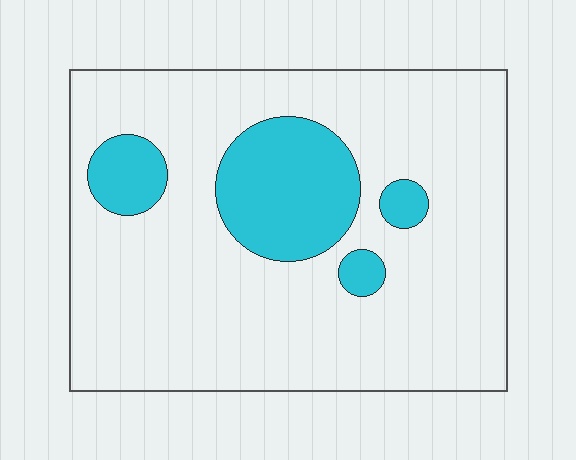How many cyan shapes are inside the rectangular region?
4.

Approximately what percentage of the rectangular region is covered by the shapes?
Approximately 20%.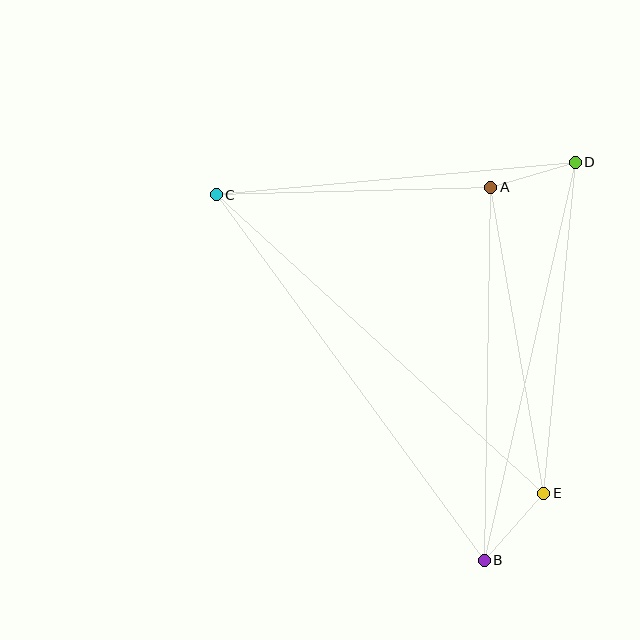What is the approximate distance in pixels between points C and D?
The distance between C and D is approximately 361 pixels.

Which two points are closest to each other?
Points A and D are closest to each other.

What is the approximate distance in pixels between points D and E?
The distance between D and E is approximately 333 pixels.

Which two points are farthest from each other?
Points B and C are farthest from each other.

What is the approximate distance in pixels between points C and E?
The distance between C and E is approximately 443 pixels.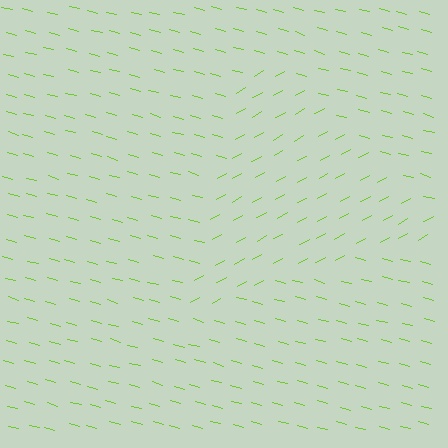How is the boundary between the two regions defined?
The boundary is defined purely by a change in line orientation (approximately 45 degrees difference). All lines are the same color and thickness.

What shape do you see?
I see a triangle.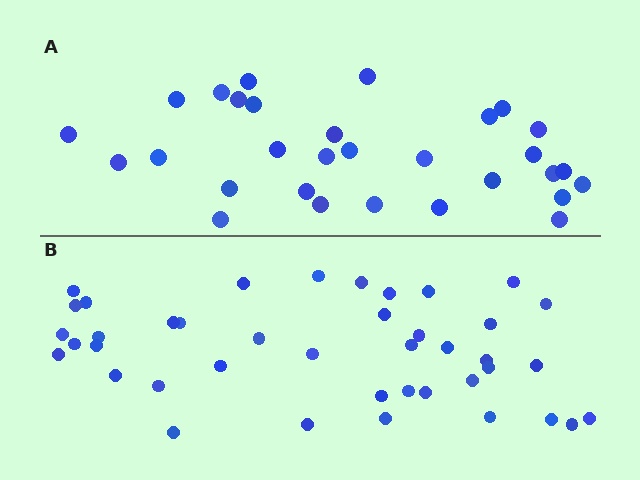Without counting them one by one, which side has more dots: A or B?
Region B (the bottom region) has more dots.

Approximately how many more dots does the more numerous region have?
Region B has roughly 12 or so more dots than region A.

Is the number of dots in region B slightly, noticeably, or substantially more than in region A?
Region B has noticeably more, but not dramatically so. The ratio is roughly 1.4 to 1.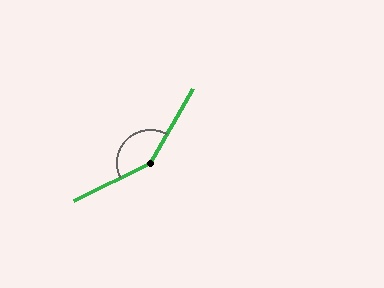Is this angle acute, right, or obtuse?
It is obtuse.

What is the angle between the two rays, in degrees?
Approximately 146 degrees.